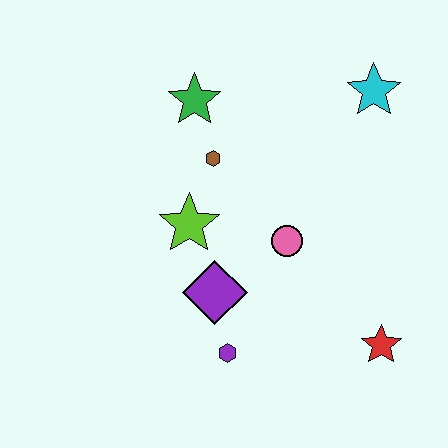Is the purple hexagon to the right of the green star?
Yes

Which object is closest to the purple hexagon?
The purple diamond is closest to the purple hexagon.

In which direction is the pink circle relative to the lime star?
The pink circle is to the right of the lime star.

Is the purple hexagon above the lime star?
No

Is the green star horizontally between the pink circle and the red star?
No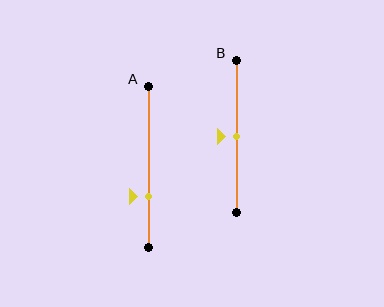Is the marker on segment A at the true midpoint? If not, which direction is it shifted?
No, the marker on segment A is shifted downward by about 19% of the segment length.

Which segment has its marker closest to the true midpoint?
Segment B has its marker closest to the true midpoint.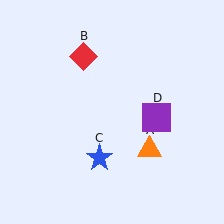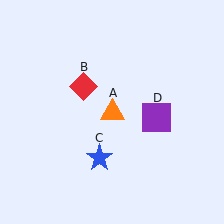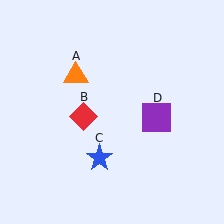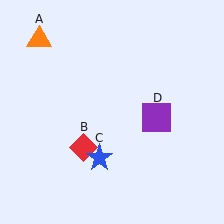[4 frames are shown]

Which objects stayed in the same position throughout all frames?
Blue star (object C) and purple square (object D) remained stationary.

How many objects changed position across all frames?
2 objects changed position: orange triangle (object A), red diamond (object B).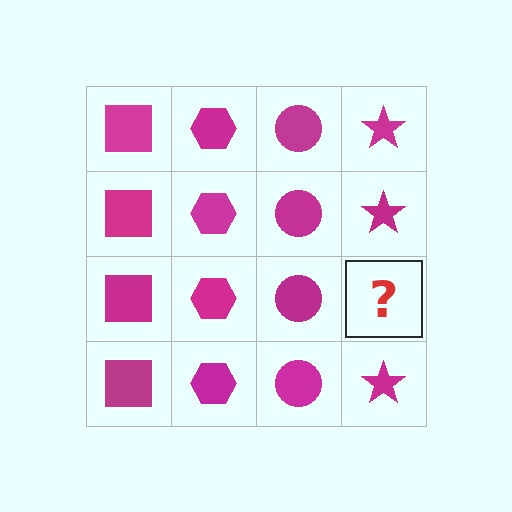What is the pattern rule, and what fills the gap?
The rule is that each column has a consistent shape. The gap should be filled with a magenta star.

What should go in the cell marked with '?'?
The missing cell should contain a magenta star.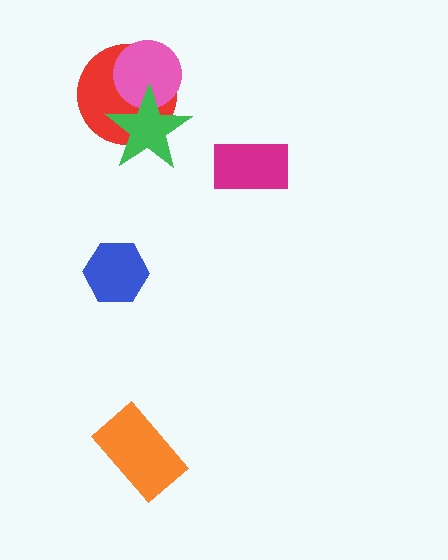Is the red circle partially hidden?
Yes, it is partially covered by another shape.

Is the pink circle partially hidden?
Yes, it is partially covered by another shape.